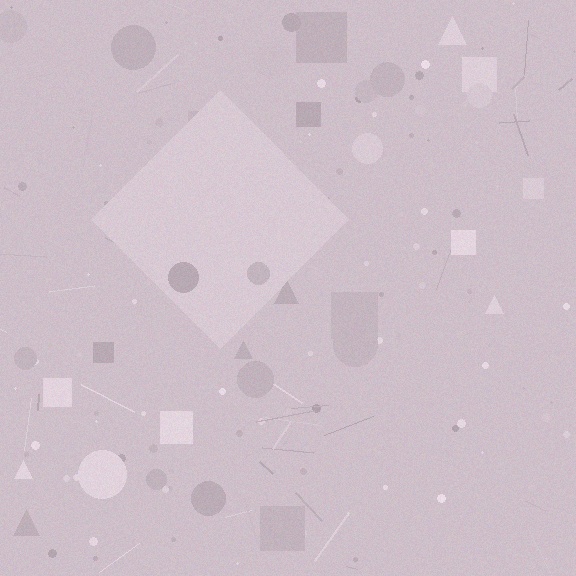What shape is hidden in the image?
A diamond is hidden in the image.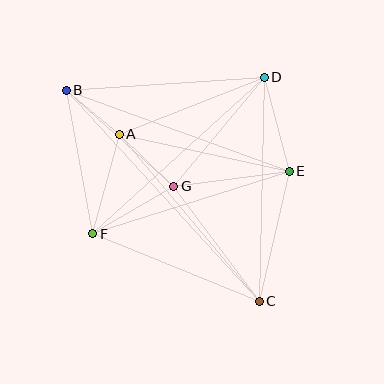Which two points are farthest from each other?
Points B and C are farthest from each other.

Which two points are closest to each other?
Points A and B are closest to each other.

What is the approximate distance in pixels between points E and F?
The distance between E and F is approximately 206 pixels.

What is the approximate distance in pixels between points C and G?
The distance between C and G is approximately 143 pixels.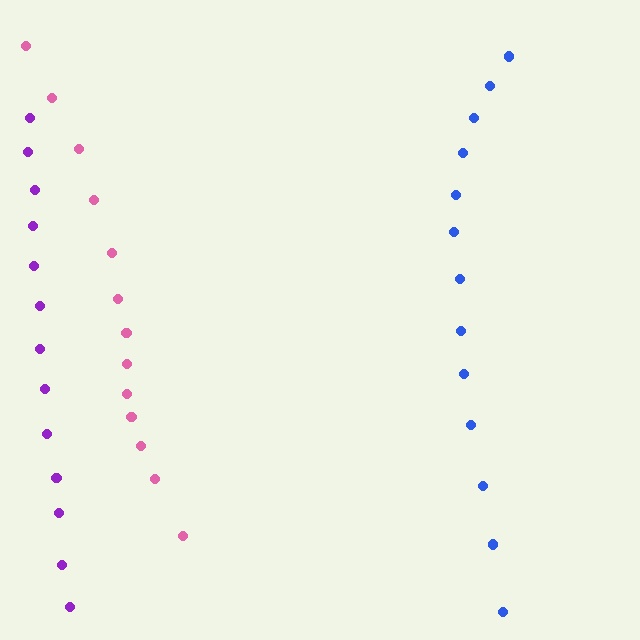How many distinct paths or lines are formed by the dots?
There are 3 distinct paths.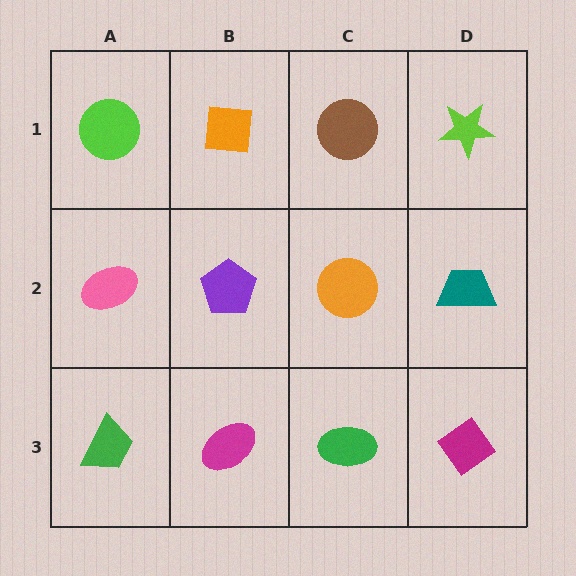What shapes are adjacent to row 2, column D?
A lime star (row 1, column D), a magenta diamond (row 3, column D), an orange circle (row 2, column C).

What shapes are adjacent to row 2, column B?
An orange square (row 1, column B), a magenta ellipse (row 3, column B), a pink ellipse (row 2, column A), an orange circle (row 2, column C).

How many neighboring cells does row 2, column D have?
3.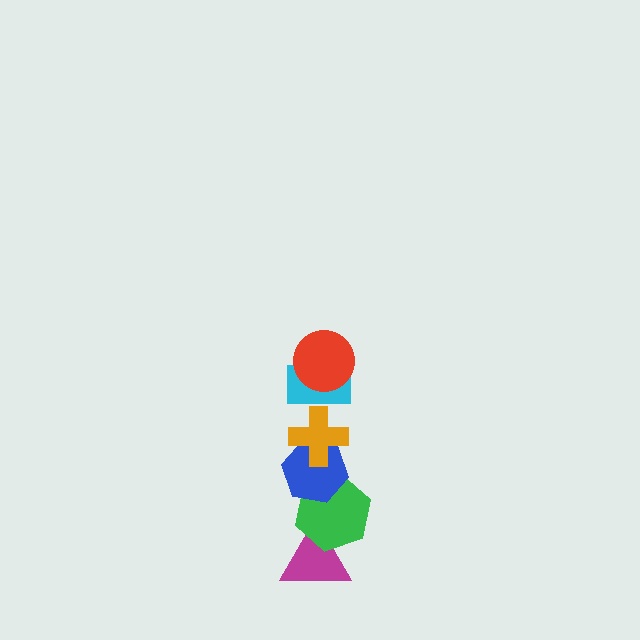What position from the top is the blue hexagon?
The blue hexagon is 4th from the top.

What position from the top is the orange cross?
The orange cross is 3rd from the top.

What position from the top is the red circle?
The red circle is 1st from the top.